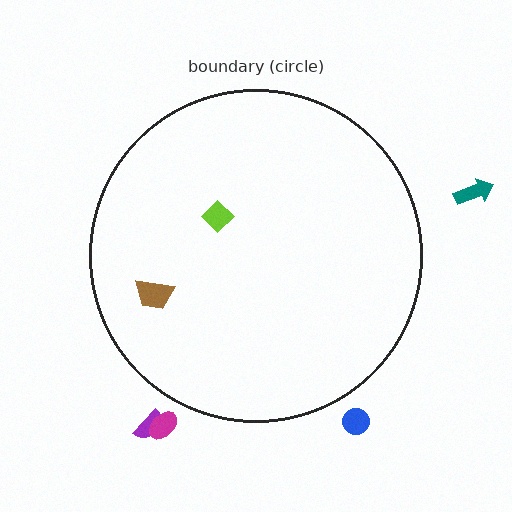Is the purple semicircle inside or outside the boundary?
Outside.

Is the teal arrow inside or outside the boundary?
Outside.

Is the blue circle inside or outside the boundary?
Outside.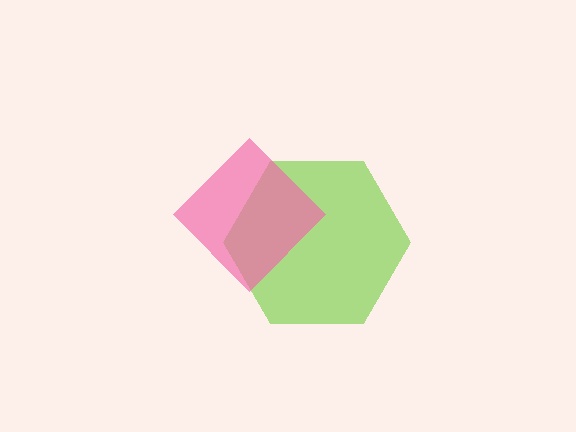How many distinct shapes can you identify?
There are 2 distinct shapes: a lime hexagon, a pink diamond.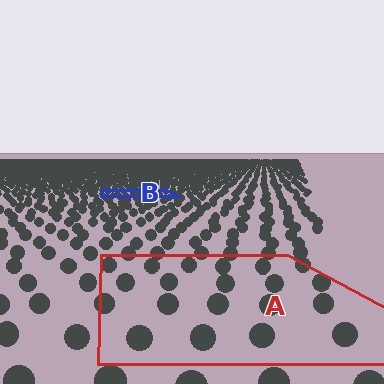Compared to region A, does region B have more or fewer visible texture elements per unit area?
Region B has more texture elements per unit area — they are packed more densely because it is farther away.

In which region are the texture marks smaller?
The texture marks are smaller in region B, because it is farther away.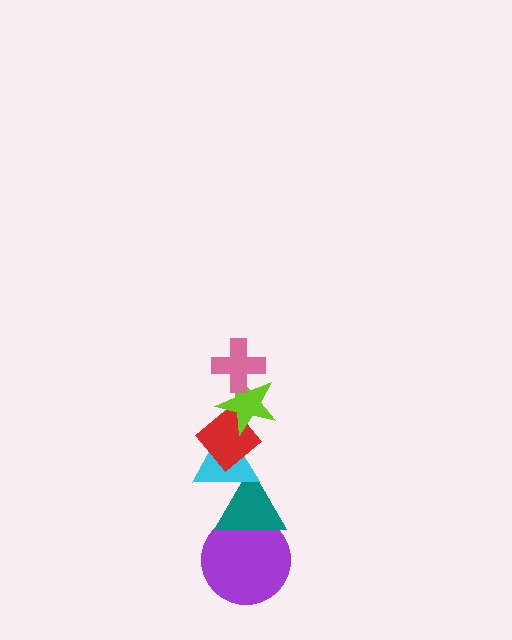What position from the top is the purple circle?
The purple circle is 6th from the top.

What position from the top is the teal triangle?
The teal triangle is 5th from the top.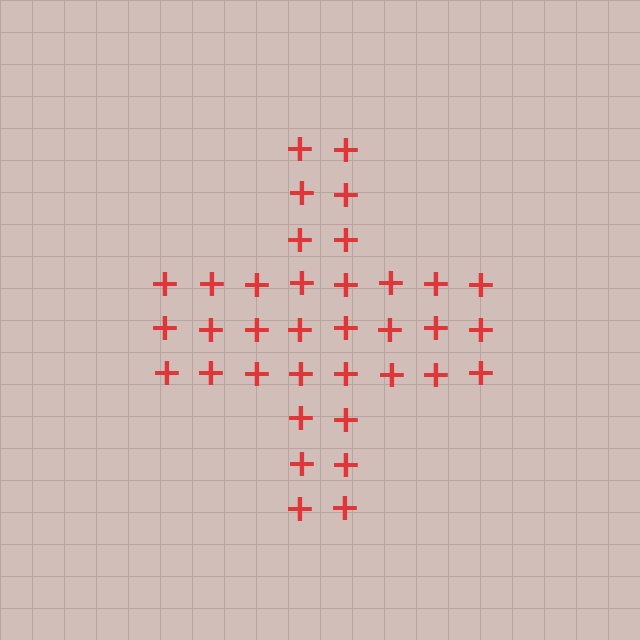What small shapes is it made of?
It is made of small plus signs.